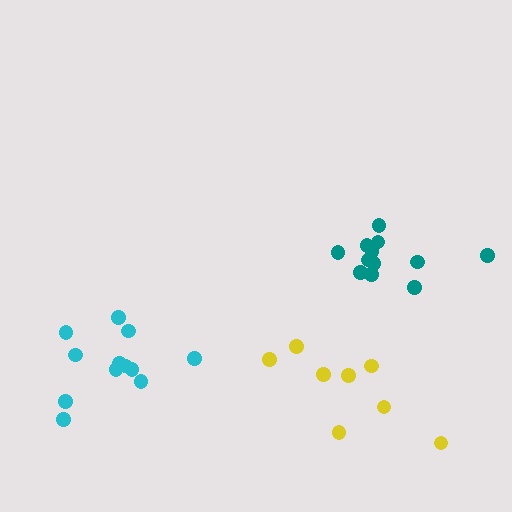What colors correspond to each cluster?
The clusters are colored: teal, cyan, yellow.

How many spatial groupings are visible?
There are 3 spatial groupings.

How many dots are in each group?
Group 1: 12 dots, Group 2: 12 dots, Group 3: 8 dots (32 total).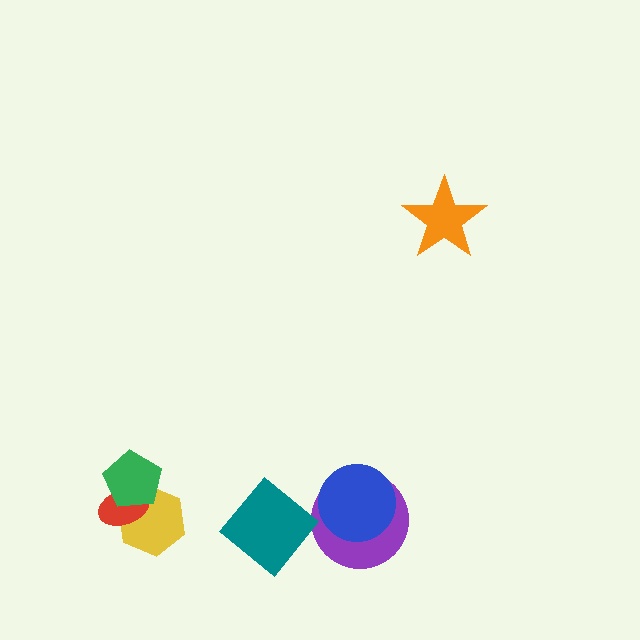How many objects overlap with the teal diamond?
0 objects overlap with the teal diamond.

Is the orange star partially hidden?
No, no other shape covers it.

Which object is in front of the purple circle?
The blue circle is in front of the purple circle.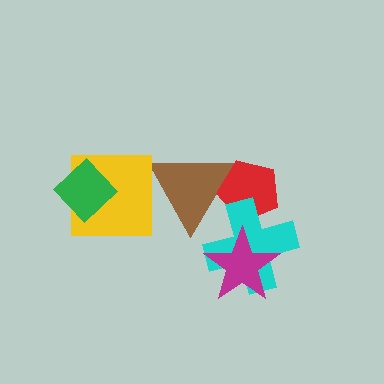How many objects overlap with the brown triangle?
3 objects overlap with the brown triangle.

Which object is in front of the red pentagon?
The cyan cross is in front of the red pentagon.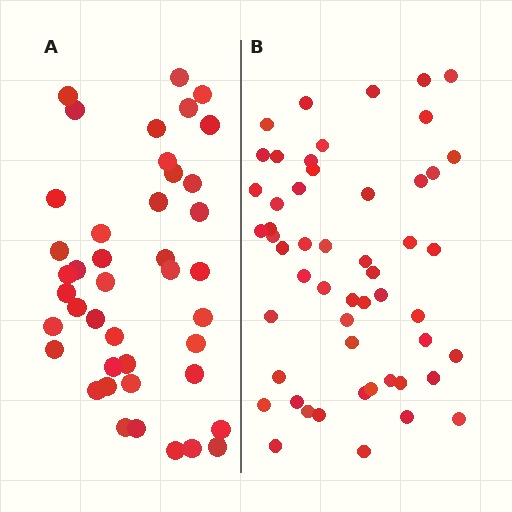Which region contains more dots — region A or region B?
Region B (the right region) has more dots.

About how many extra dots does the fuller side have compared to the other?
Region B has roughly 12 or so more dots than region A.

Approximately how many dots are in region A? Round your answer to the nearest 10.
About 40 dots. (The exact count is 42, which rounds to 40.)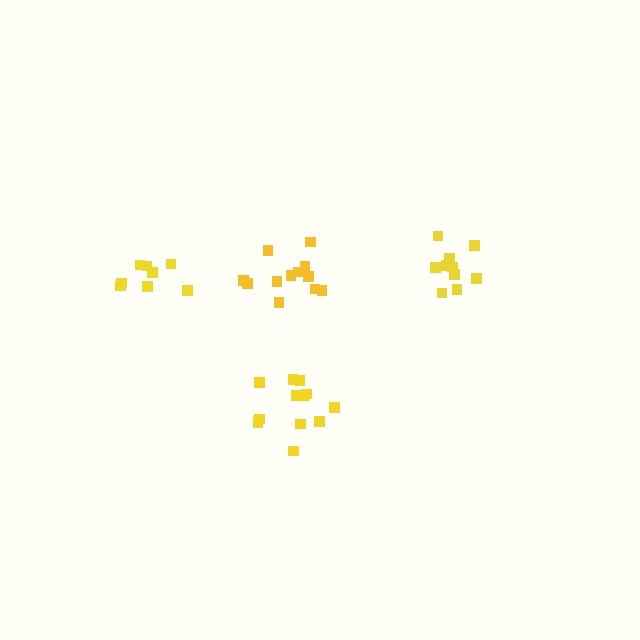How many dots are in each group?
Group 1: 8 dots, Group 2: 12 dots, Group 3: 12 dots, Group 4: 10 dots (42 total).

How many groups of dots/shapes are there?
There are 4 groups.